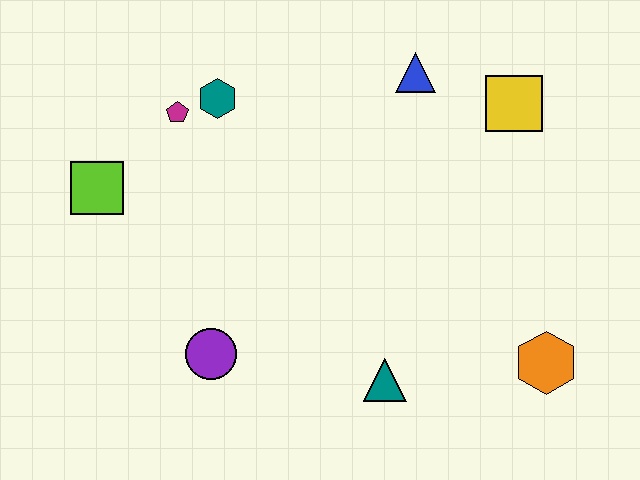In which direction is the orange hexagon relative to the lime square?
The orange hexagon is to the right of the lime square.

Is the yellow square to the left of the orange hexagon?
Yes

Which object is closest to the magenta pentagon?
The teal hexagon is closest to the magenta pentagon.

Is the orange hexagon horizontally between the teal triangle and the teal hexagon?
No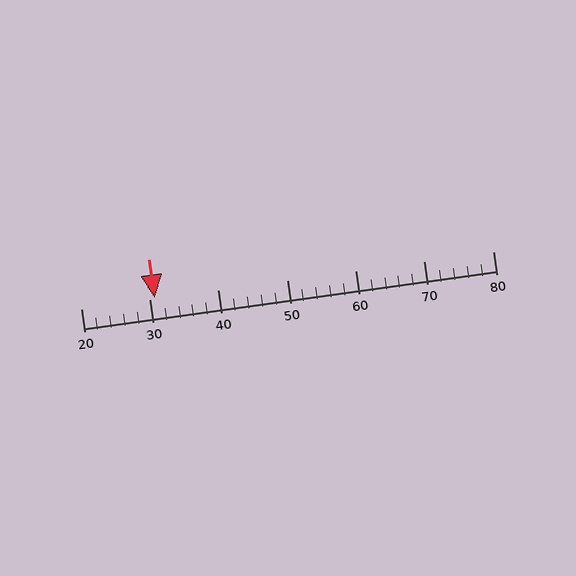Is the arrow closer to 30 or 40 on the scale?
The arrow is closer to 30.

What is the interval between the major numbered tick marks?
The major tick marks are spaced 10 units apart.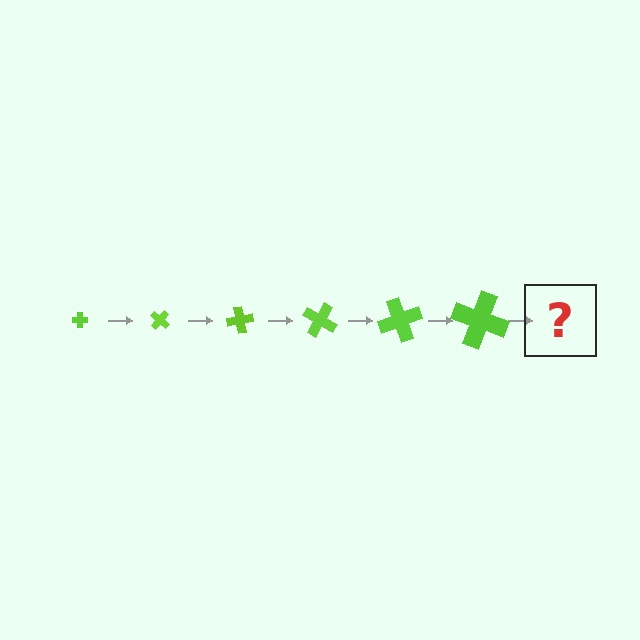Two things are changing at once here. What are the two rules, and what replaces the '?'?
The two rules are that the cross grows larger each step and it rotates 40 degrees each step. The '?' should be a cross, larger than the previous one and rotated 240 degrees from the start.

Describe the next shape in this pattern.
It should be a cross, larger than the previous one and rotated 240 degrees from the start.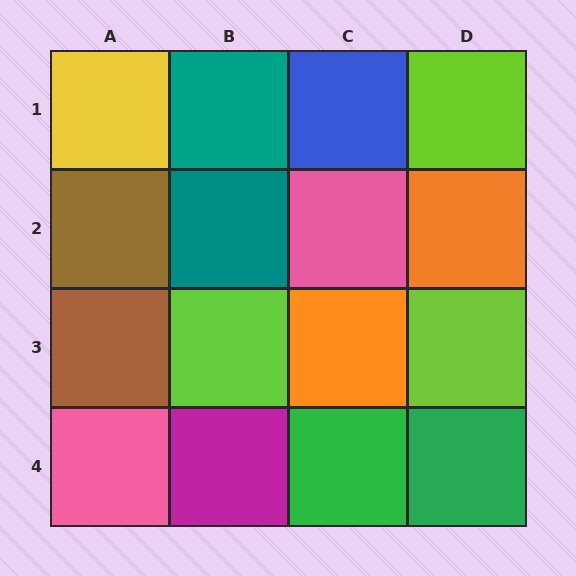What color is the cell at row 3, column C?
Orange.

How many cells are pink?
2 cells are pink.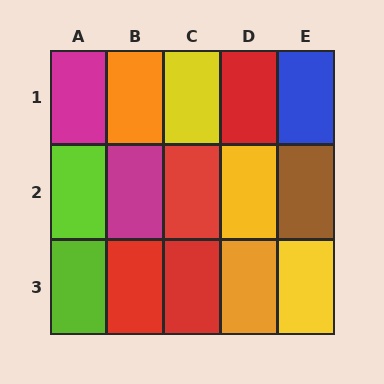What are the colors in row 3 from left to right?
Lime, red, red, orange, yellow.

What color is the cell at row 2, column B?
Magenta.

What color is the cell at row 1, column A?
Magenta.